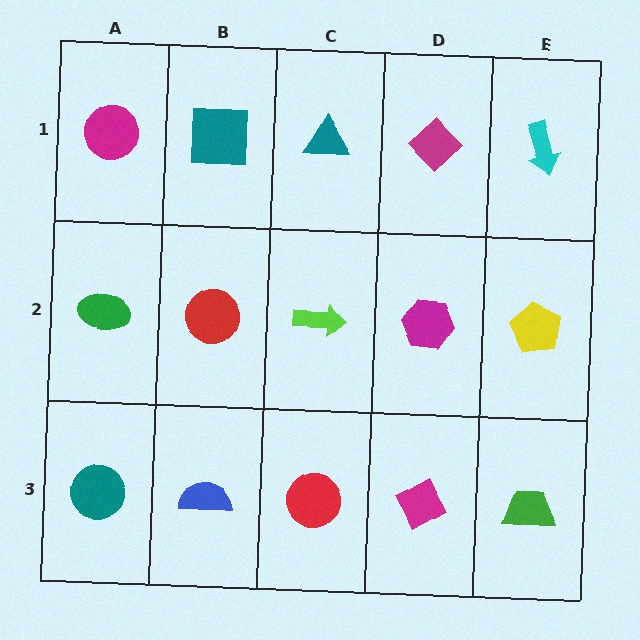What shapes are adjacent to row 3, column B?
A red circle (row 2, column B), a teal circle (row 3, column A), a red circle (row 3, column C).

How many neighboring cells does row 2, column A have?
3.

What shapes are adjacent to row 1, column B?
A red circle (row 2, column B), a magenta circle (row 1, column A), a teal triangle (row 1, column C).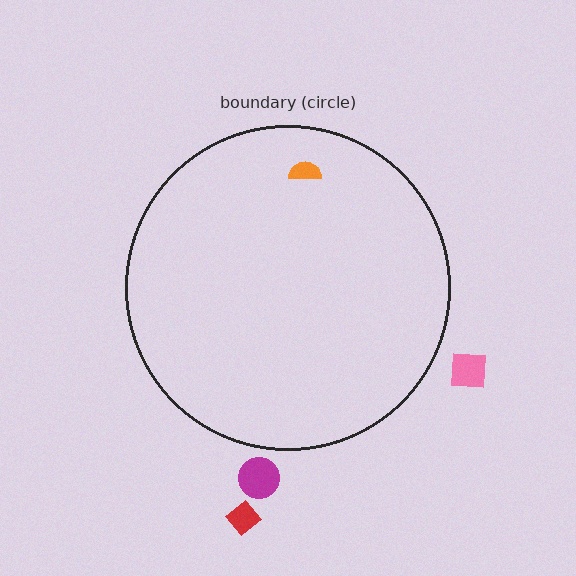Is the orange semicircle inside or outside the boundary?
Inside.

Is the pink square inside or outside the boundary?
Outside.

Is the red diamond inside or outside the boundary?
Outside.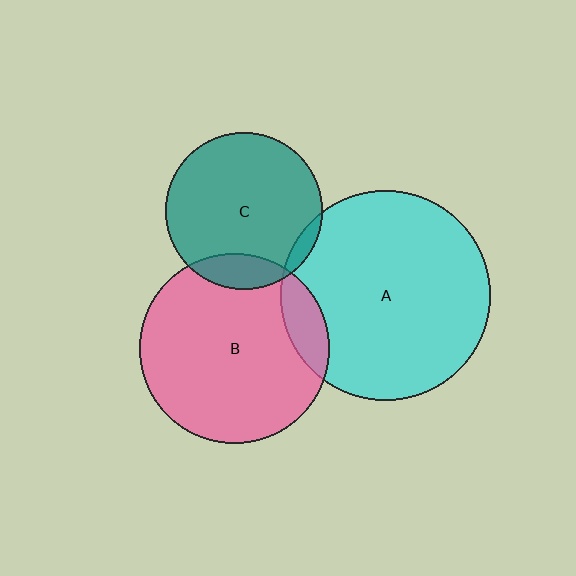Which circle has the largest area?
Circle A (cyan).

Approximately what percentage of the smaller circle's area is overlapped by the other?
Approximately 5%.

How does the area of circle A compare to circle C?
Approximately 1.8 times.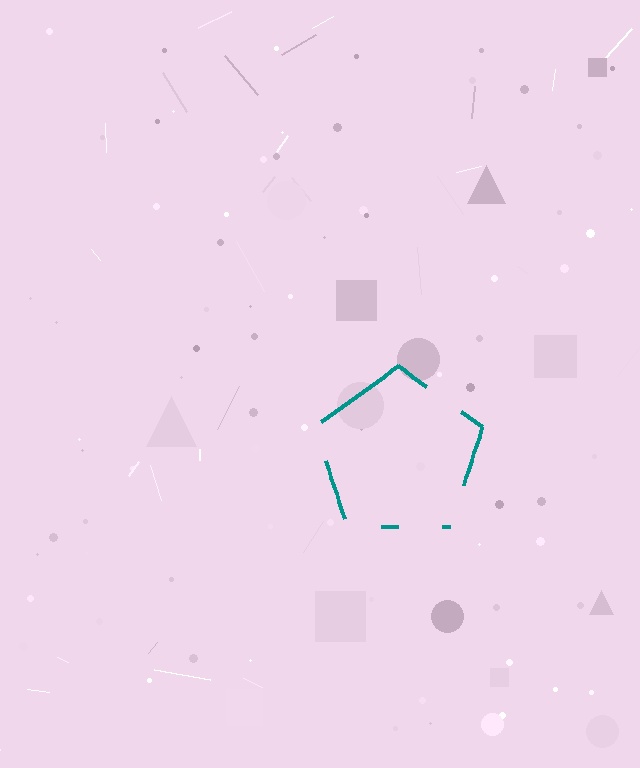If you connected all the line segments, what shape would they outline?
They would outline a pentagon.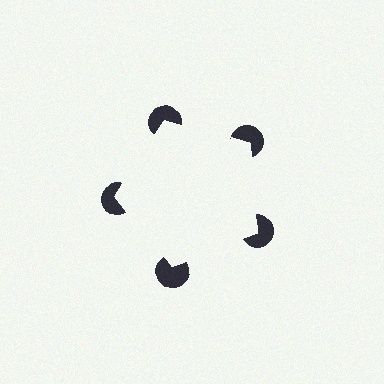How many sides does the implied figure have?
5 sides.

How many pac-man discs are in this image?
There are 5 — one at each vertex of the illusory pentagon.